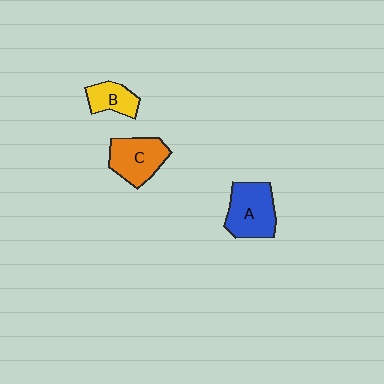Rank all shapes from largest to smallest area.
From largest to smallest: A (blue), C (orange), B (yellow).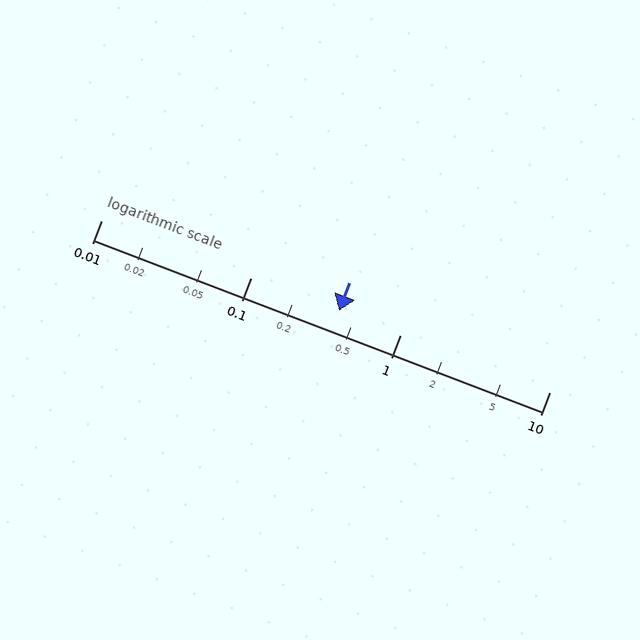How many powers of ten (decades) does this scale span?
The scale spans 3 decades, from 0.01 to 10.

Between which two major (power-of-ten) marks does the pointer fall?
The pointer is between 0.1 and 1.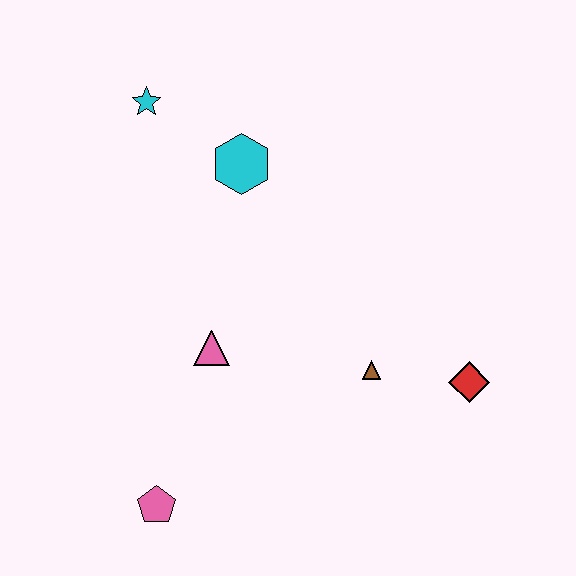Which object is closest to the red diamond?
The brown triangle is closest to the red diamond.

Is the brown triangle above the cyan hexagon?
No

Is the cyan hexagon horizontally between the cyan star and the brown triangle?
Yes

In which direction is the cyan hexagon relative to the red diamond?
The cyan hexagon is to the left of the red diamond.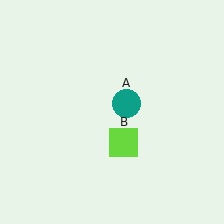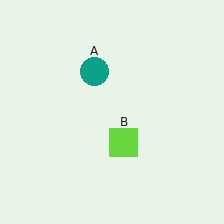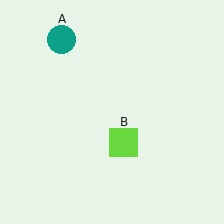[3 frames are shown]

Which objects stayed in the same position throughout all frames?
Lime square (object B) remained stationary.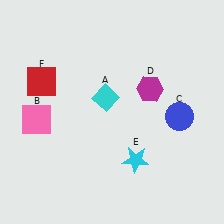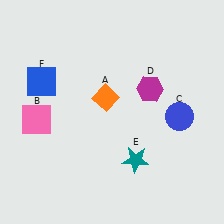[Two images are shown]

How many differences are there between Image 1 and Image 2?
There are 3 differences between the two images.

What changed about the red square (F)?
In Image 1, F is red. In Image 2, it changed to blue.